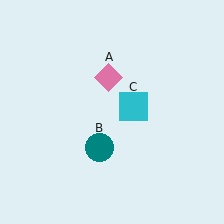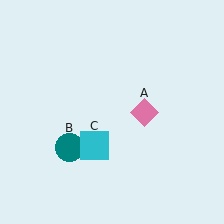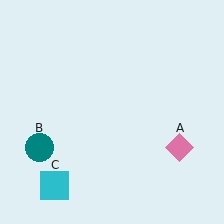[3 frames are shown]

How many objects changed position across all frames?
3 objects changed position: pink diamond (object A), teal circle (object B), cyan square (object C).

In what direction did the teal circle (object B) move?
The teal circle (object B) moved left.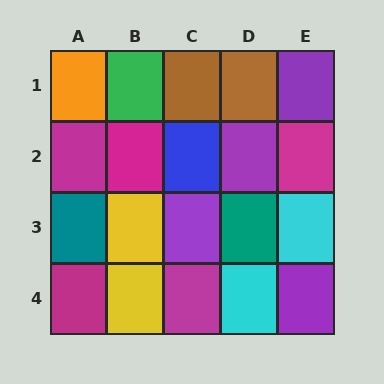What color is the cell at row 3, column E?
Cyan.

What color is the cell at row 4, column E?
Purple.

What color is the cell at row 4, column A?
Magenta.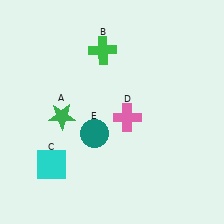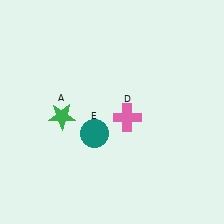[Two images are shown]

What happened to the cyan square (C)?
The cyan square (C) was removed in Image 2. It was in the bottom-left area of Image 1.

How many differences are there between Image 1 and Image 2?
There are 2 differences between the two images.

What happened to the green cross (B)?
The green cross (B) was removed in Image 2. It was in the top-left area of Image 1.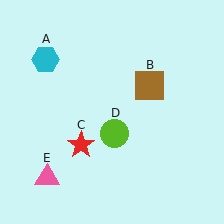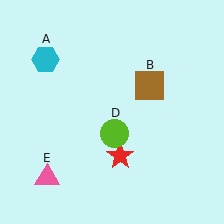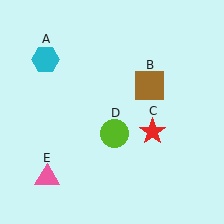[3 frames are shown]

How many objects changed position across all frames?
1 object changed position: red star (object C).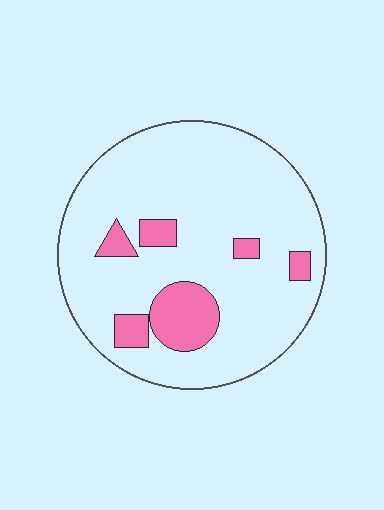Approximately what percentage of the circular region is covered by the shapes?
Approximately 15%.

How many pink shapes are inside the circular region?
6.